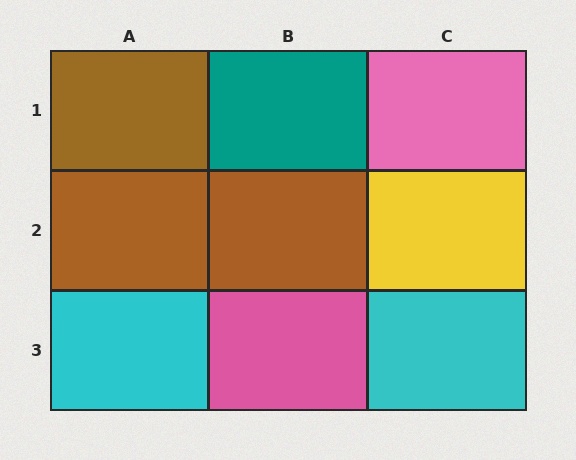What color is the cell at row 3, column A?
Cyan.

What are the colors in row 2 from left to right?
Brown, brown, yellow.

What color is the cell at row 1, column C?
Pink.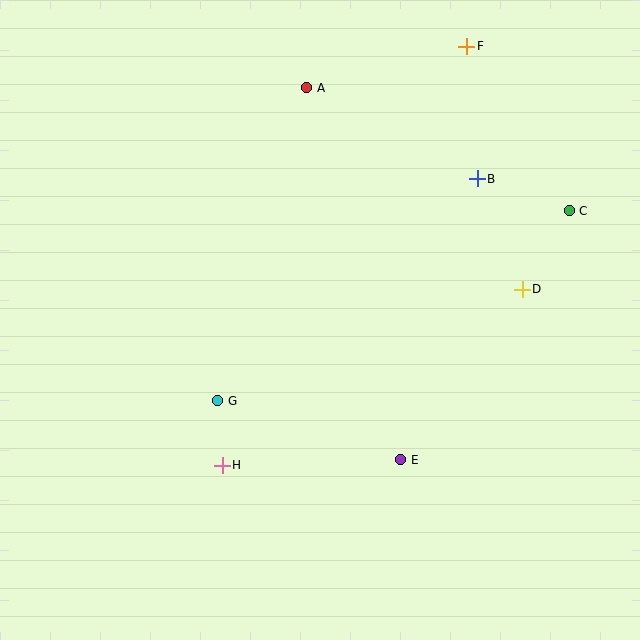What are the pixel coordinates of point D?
Point D is at (522, 289).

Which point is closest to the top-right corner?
Point F is closest to the top-right corner.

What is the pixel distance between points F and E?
The distance between F and E is 418 pixels.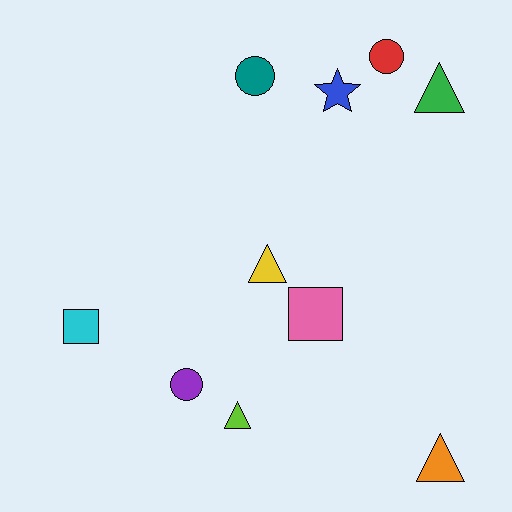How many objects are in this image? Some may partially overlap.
There are 10 objects.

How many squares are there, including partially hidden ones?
There are 2 squares.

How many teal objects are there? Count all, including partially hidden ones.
There is 1 teal object.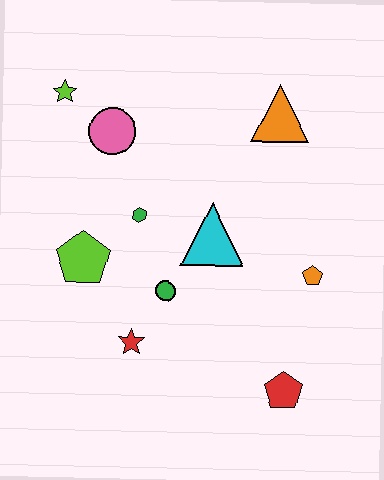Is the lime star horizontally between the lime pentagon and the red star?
No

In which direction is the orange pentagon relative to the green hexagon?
The orange pentagon is to the right of the green hexagon.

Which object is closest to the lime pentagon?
The green hexagon is closest to the lime pentagon.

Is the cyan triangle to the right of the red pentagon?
No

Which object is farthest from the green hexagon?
The red pentagon is farthest from the green hexagon.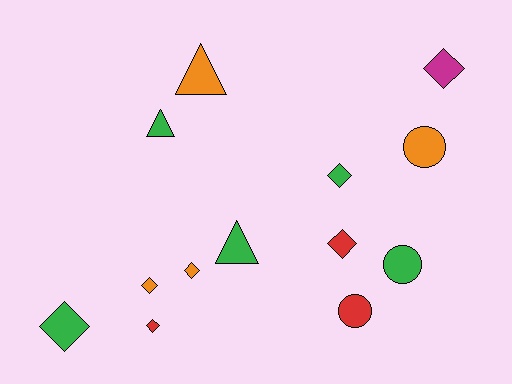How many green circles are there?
There is 1 green circle.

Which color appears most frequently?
Green, with 5 objects.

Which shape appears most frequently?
Diamond, with 7 objects.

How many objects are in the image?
There are 13 objects.